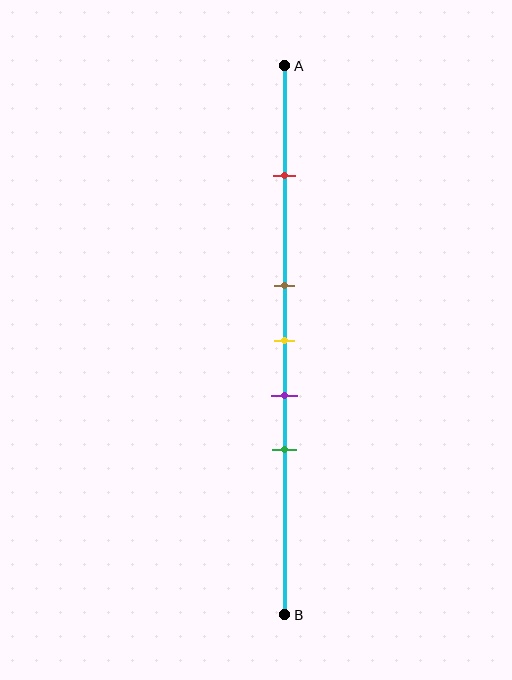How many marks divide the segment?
There are 5 marks dividing the segment.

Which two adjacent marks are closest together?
The brown and yellow marks are the closest adjacent pair.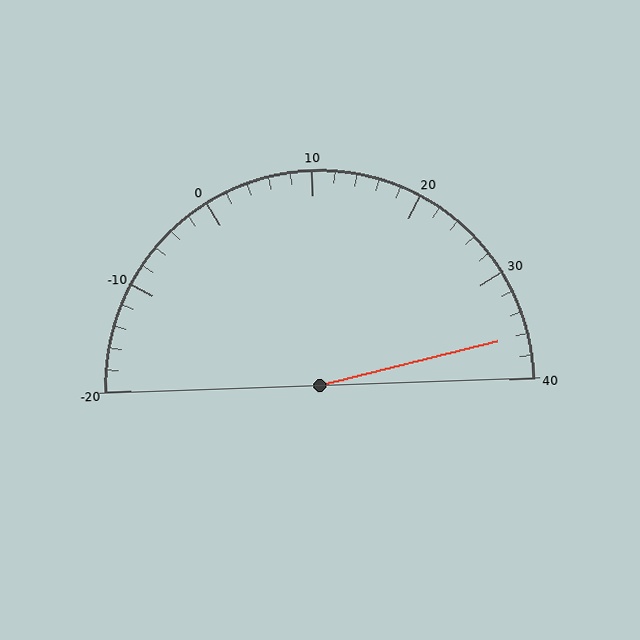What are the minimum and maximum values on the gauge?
The gauge ranges from -20 to 40.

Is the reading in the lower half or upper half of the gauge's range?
The reading is in the upper half of the range (-20 to 40).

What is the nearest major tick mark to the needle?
The nearest major tick mark is 40.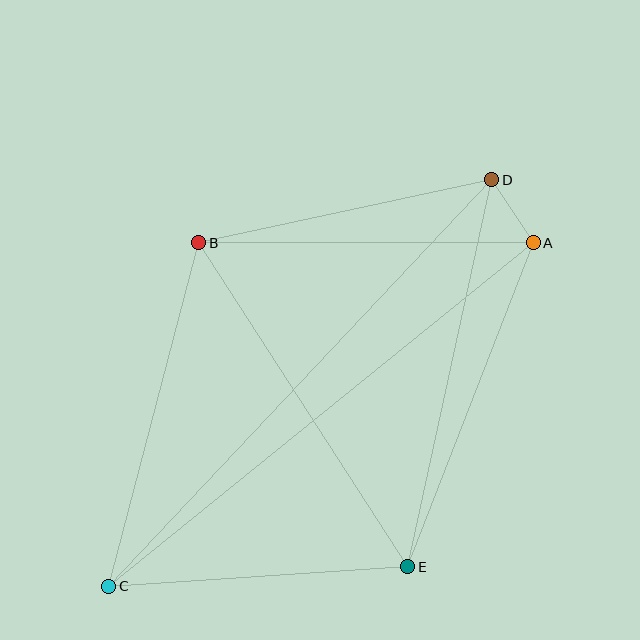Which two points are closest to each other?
Points A and D are closest to each other.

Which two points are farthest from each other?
Points C and D are farthest from each other.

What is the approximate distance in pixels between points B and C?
The distance between B and C is approximately 355 pixels.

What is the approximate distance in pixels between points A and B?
The distance between A and B is approximately 334 pixels.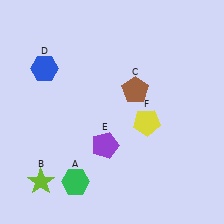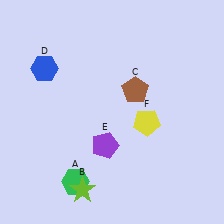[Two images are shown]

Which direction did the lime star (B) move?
The lime star (B) moved right.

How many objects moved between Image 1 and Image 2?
1 object moved between the two images.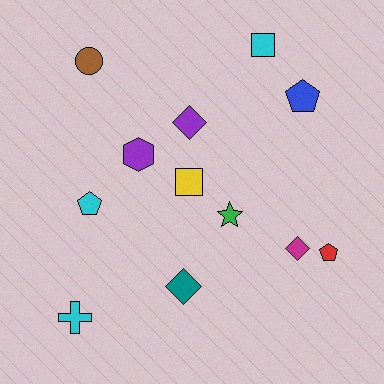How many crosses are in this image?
There is 1 cross.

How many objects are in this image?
There are 12 objects.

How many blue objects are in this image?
There is 1 blue object.